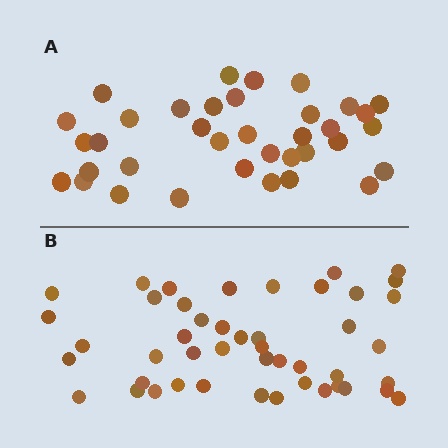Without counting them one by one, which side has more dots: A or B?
Region B (the bottom region) has more dots.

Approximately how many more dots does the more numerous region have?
Region B has roughly 10 or so more dots than region A.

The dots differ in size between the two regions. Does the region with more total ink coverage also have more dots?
No. Region A has more total ink coverage because its dots are larger, but region B actually contains more individual dots. Total area can be misleading — the number of items is what matters here.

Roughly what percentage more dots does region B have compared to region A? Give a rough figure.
About 30% more.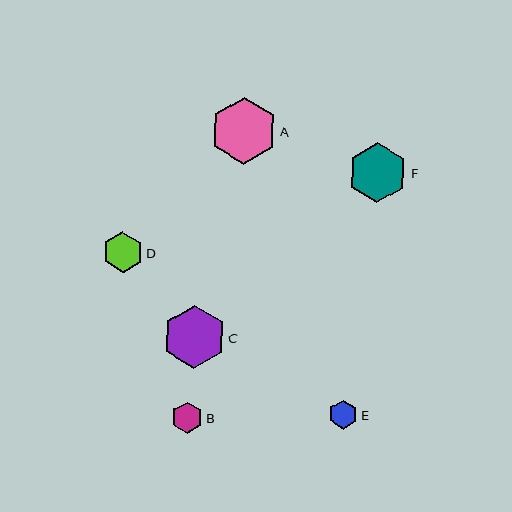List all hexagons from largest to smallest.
From largest to smallest: A, C, F, D, B, E.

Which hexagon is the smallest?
Hexagon E is the smallest with a size of approximately 29 pixels.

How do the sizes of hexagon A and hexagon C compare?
Hexagon A and hexagon C are approximately the same size.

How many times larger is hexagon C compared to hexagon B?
Hexagon C is approximately 2.0 times the size of hexagon B.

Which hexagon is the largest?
Hexagon A is the largest with a size of approximately 67 pixels.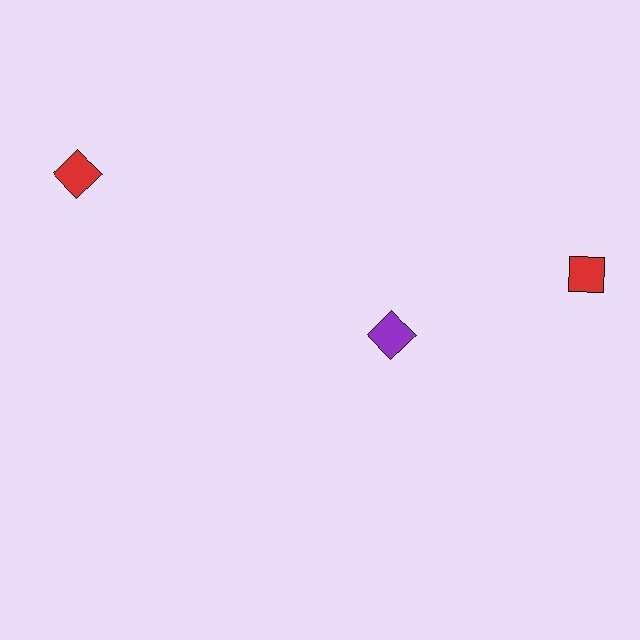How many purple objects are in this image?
There is 1 purple object.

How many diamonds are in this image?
There are 2 diamonds.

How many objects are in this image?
There are 3 objects.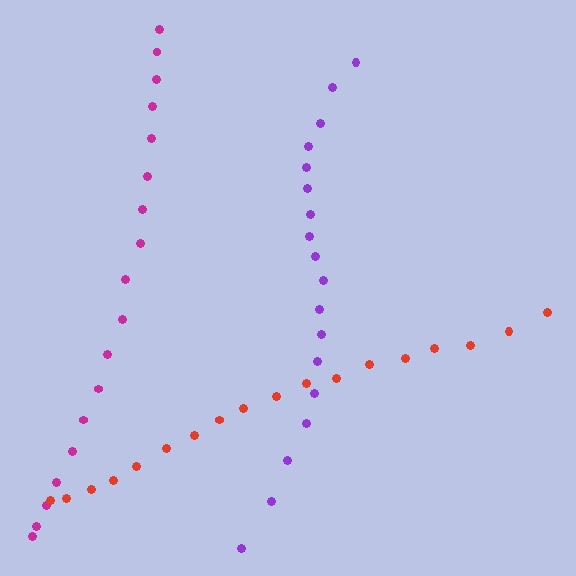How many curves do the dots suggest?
There are 3 distinct paths.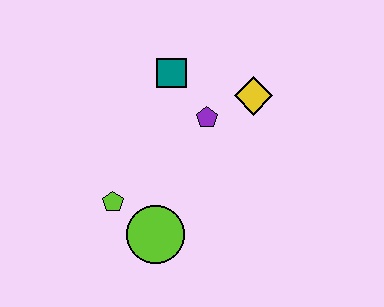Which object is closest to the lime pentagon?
The lime circle is closest to the lime pentagon.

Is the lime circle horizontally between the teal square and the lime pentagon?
Yes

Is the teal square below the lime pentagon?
No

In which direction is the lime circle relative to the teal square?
The lime circle is below the teal square.